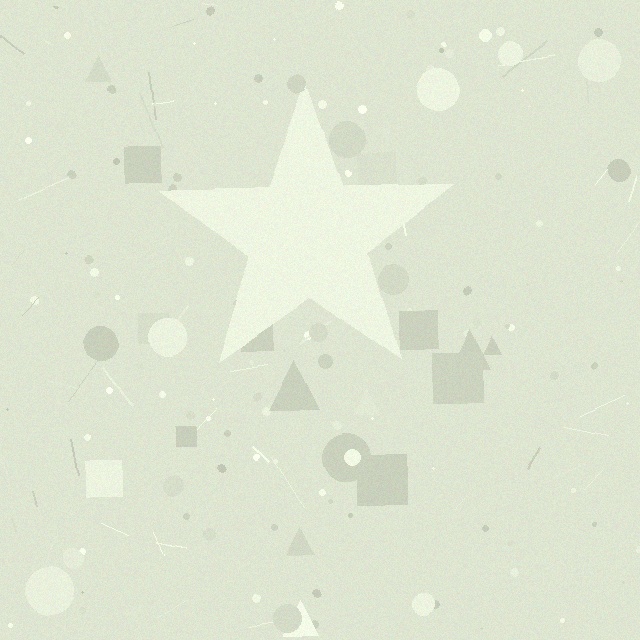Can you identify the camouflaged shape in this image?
The camouflaged shape is a star.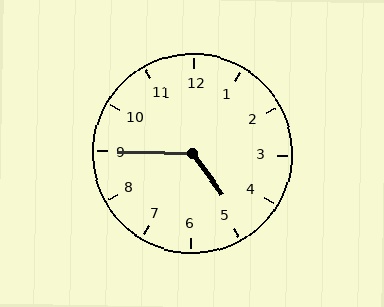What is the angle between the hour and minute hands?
Approximately 128 degrees.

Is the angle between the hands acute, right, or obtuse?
It is obtuse.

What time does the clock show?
4:45.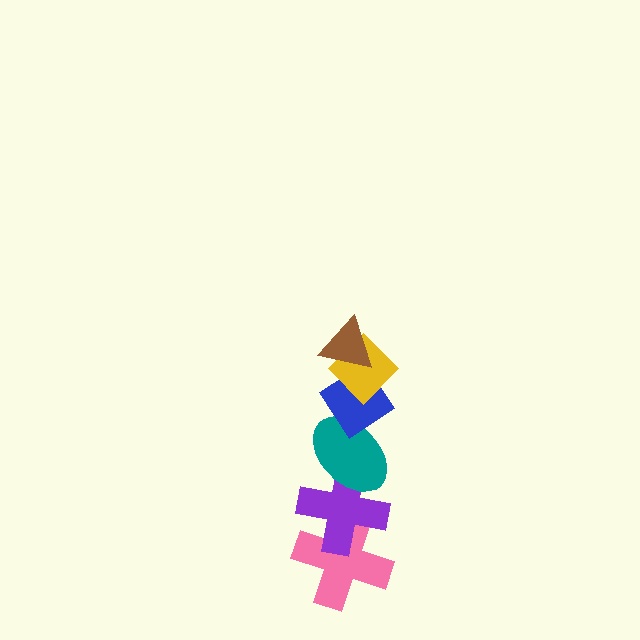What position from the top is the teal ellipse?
The teal ellipse is 4th from the top.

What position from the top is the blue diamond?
The blue diamond is 3rd from the top.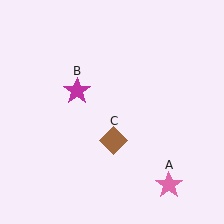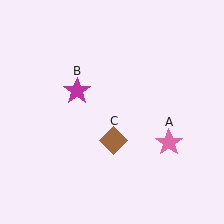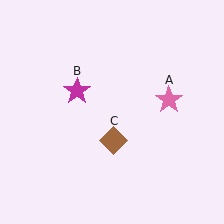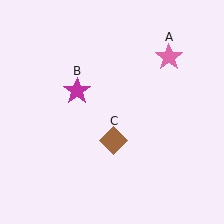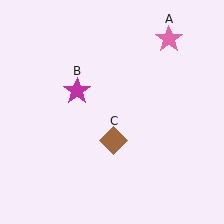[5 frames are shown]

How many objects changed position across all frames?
1 object changed position: pink star (object A).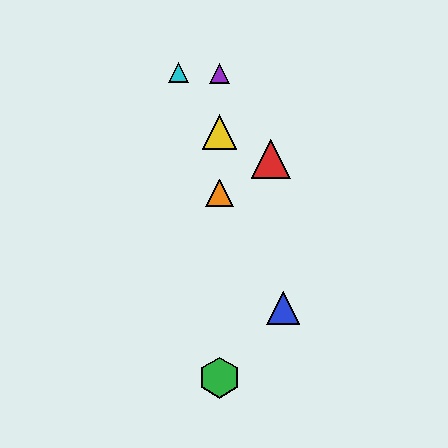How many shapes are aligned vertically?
4 shapes (the green hexagon, the yellow triangle, the purple triangle, the orange triangle) are aligned vertically.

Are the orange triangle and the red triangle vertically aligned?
No, the orange triangle is at x≈219 and the red triangle is at x≈271.